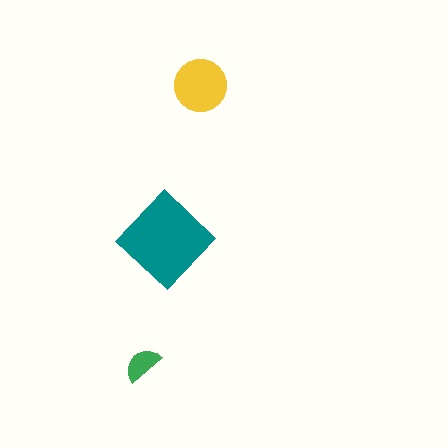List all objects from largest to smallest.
The teal diamond, the yellow circle, the green semicircle.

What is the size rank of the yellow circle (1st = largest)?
2nd.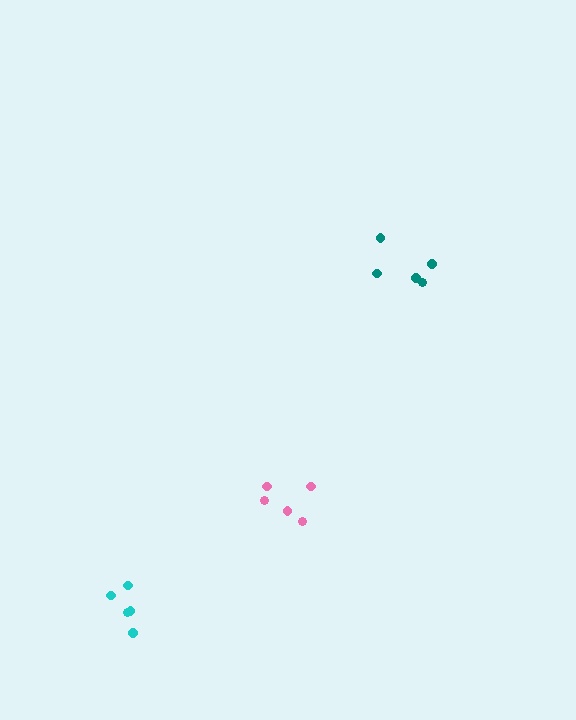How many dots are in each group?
Group 1: 5 dots, Group 2: 5 dots, Group 3: 5 dots (15 total).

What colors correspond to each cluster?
The clusters are colored: teal, pink, cyan.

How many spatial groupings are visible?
There are 3 spatial groupings.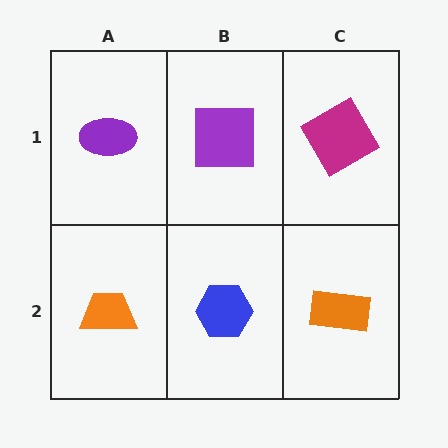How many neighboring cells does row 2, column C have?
2.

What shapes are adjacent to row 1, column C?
An orange rectangle (row 2, column C), a purple square (row 1, column B).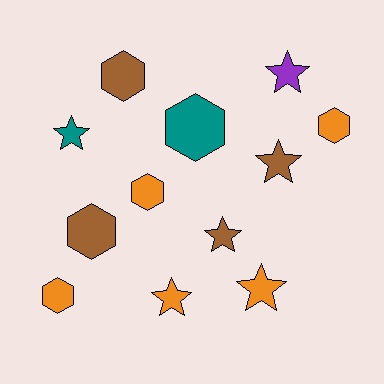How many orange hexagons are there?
There are 3 orange hexagons.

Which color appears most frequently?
Orange, with 5 objects.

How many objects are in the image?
There are 12 objects.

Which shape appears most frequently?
Star, with 6 objects.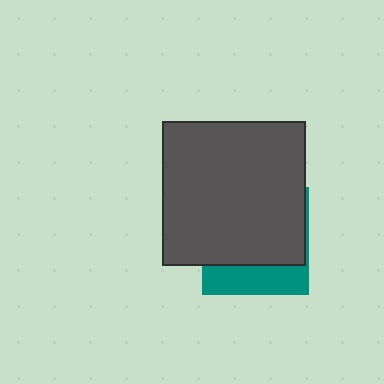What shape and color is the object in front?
The object in front is a dark gray square.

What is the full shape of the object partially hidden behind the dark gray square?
The partially hidden object is a teal square.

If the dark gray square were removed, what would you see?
You would see the complete teal square.